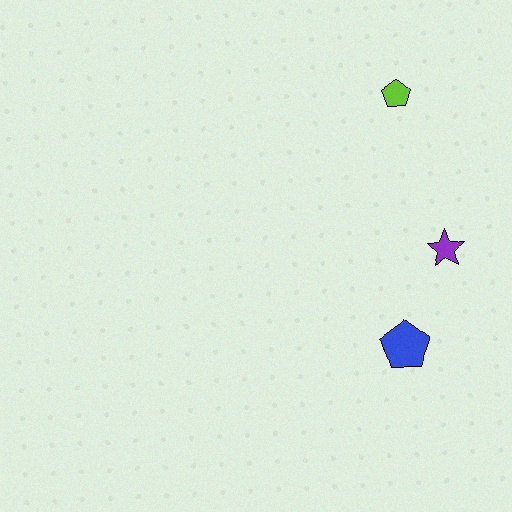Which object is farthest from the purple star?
The lime pentagon is farthest from the purple star.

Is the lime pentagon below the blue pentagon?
No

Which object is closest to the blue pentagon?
The purple star is closest to the blue pentagon.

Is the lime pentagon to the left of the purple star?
Yes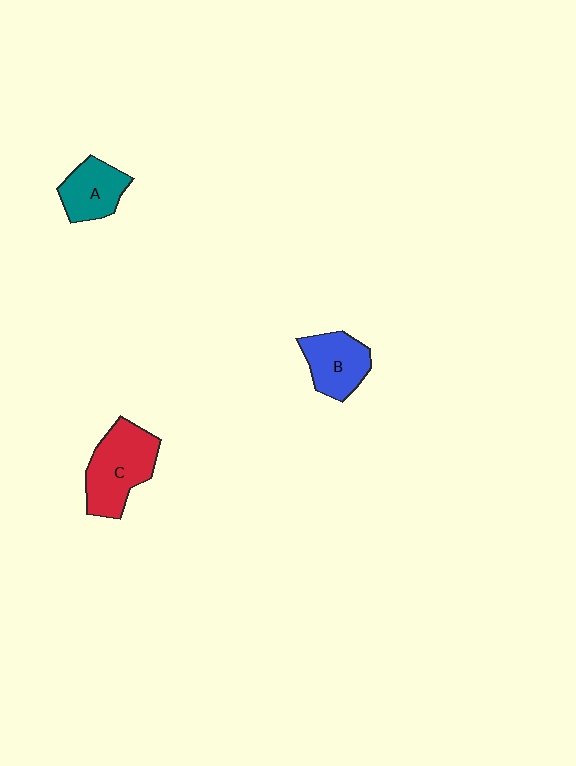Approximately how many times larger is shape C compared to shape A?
Approximately 1.5 times.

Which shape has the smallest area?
Shape A (teal).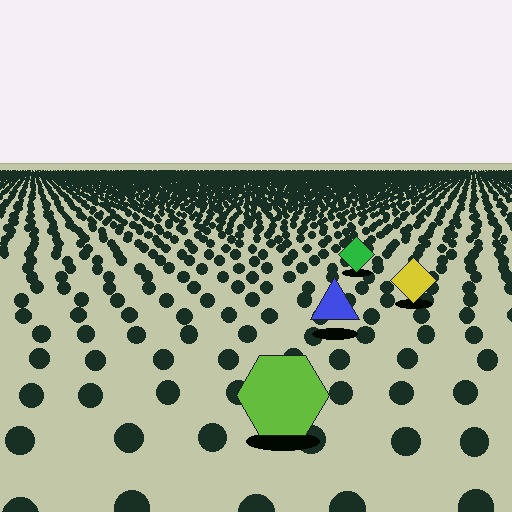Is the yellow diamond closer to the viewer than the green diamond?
Yes. The yellow diamond is closer — you can tell from the texture gradient: the ground texture is coarser near it.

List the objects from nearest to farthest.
From nearest to farthest: the lime hexagon, the blue triangle, the yellow diamond, the green diamond.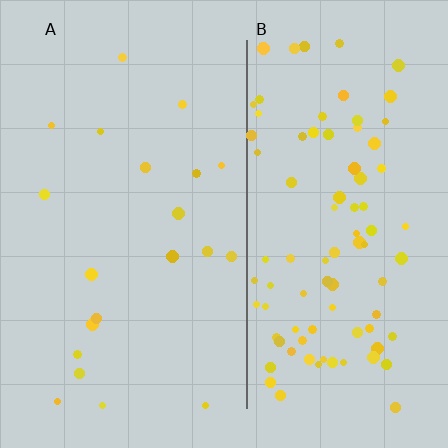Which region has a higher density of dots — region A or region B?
B (the right).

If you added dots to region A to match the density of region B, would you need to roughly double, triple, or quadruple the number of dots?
Approximately quadruple.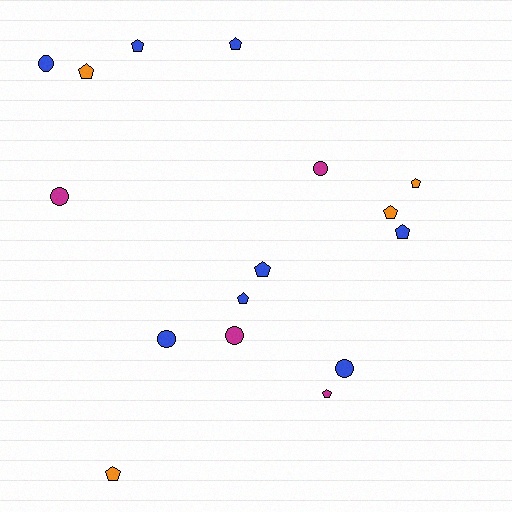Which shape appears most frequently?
Pentagon, with 10 objects.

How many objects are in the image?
There are 16 objects.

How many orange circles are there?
There are no orange circles.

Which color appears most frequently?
Blue, with 8 objects.